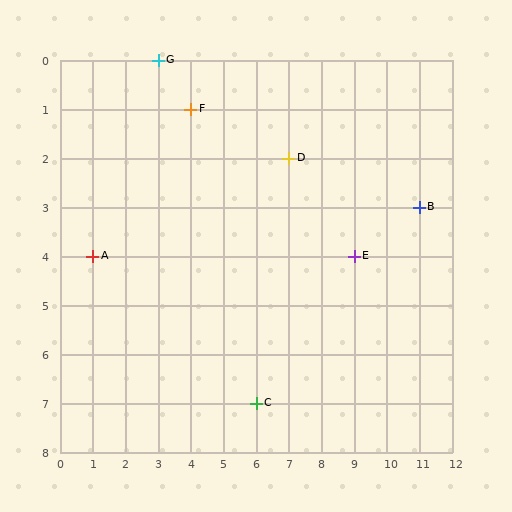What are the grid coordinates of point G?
Point G is at grid coordinates (3, 0).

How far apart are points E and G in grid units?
Points E and G are 6 columns and 4 rows apart (about 7.2 grid units diagonally).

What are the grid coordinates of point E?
Point E is at grid coordinates (9, 4).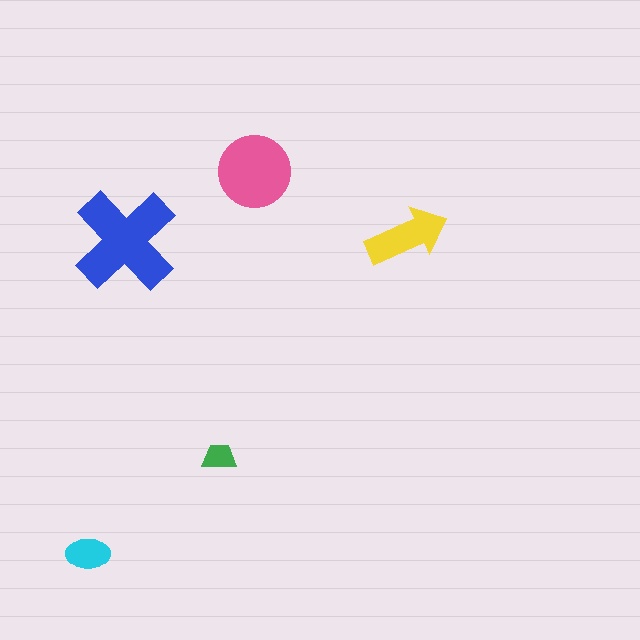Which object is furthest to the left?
The cyan ellipse is leftmost.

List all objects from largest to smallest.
The blue cross, the pink circle, the yellow arrow, the cyan ellipse, the green trapezoid.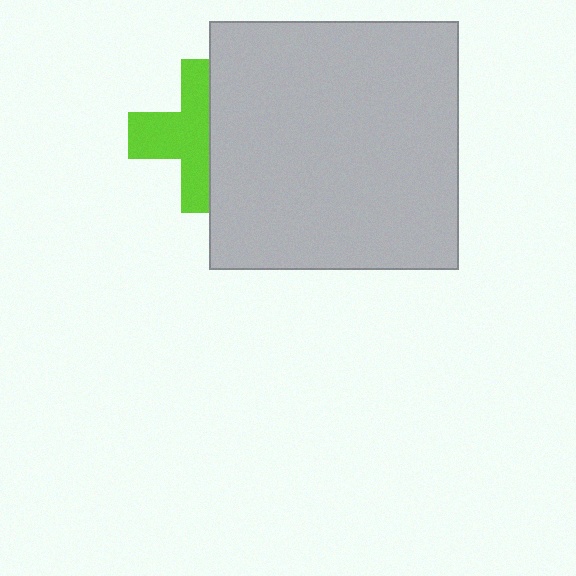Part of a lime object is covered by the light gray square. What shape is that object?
It is a cross.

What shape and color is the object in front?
The object in front is a light gray square.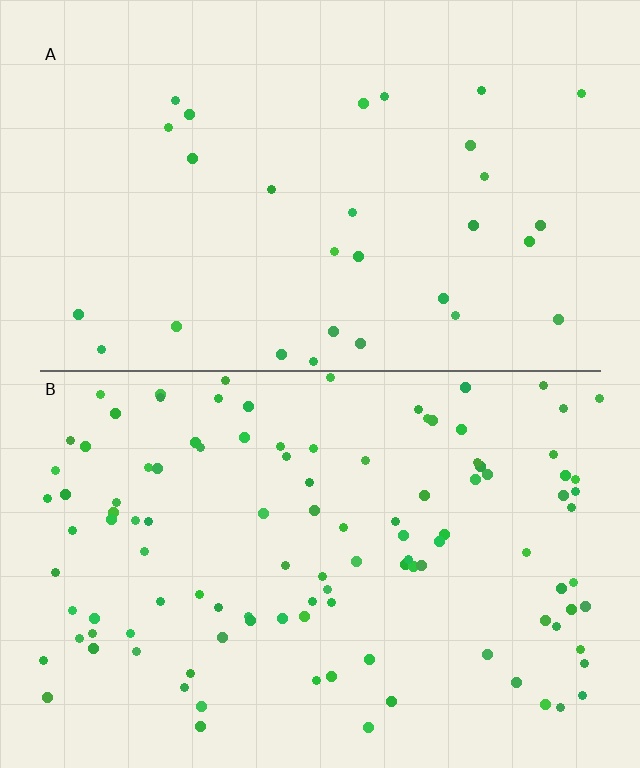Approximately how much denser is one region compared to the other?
Approximately 3.7× — region B over region A.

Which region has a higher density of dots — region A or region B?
B (the bottom).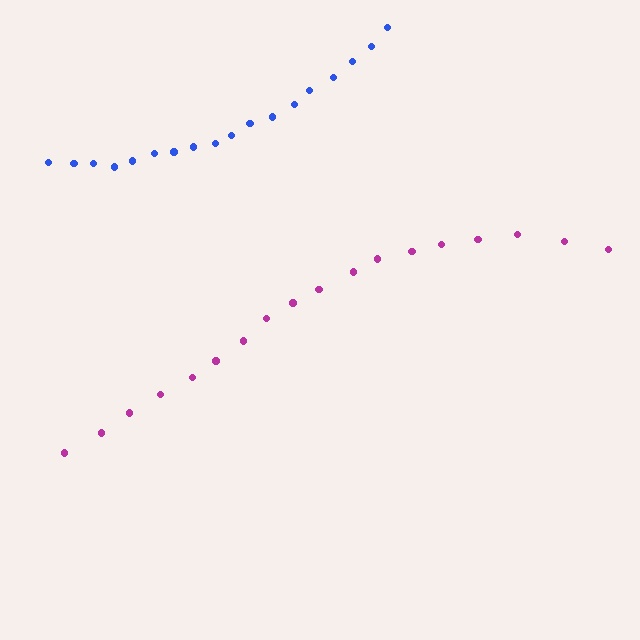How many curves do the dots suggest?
There are 2 distinct paths.